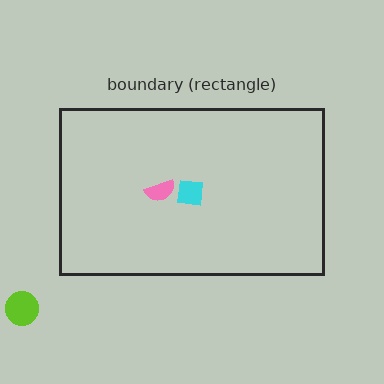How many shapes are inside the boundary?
2 inside, 1 outside.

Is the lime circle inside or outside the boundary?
Outside.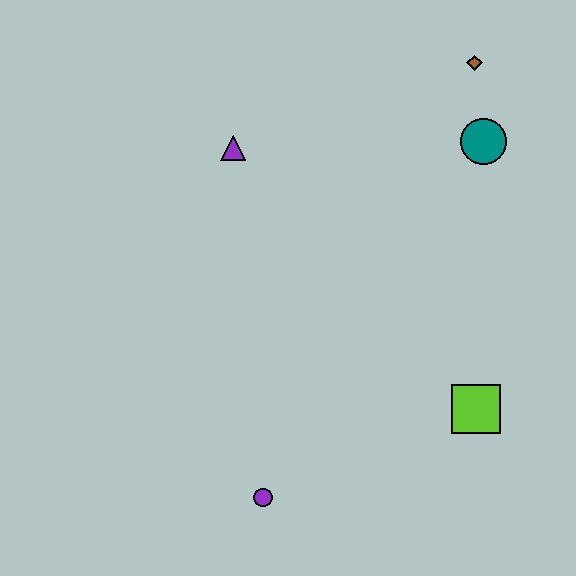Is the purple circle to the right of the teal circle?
No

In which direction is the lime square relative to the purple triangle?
The lime square is below the purple triangle.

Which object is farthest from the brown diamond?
The purple circle is farthest from the brown diamond.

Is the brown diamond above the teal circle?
Yes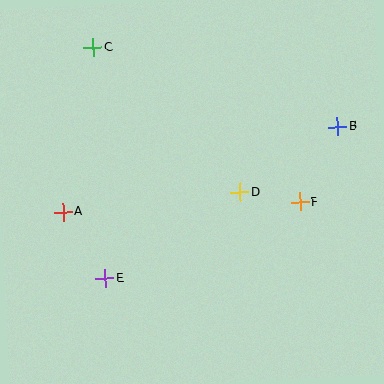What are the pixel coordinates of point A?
Point A is at (63, 212).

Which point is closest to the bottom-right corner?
Point F is closest to the bottom-right corner.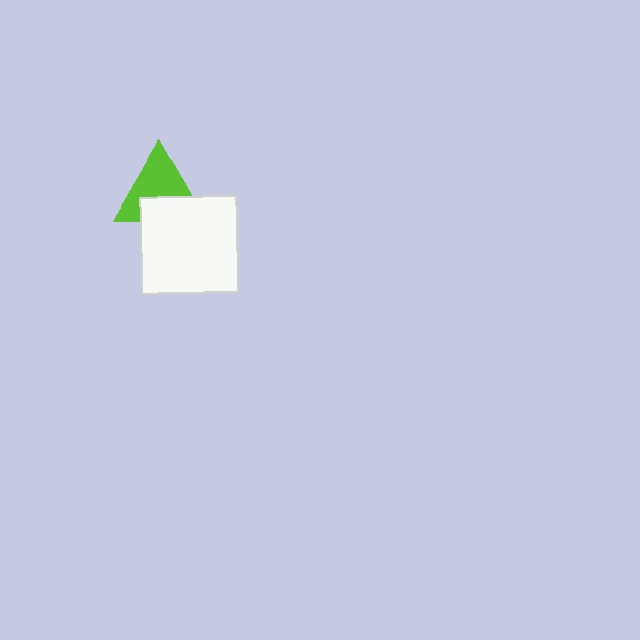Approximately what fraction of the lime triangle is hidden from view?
Roughly 38% of the lime triangle is hidden behind the white square.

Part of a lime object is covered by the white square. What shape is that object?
It is a triangle.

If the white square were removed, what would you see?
You would see the complete lime triangle.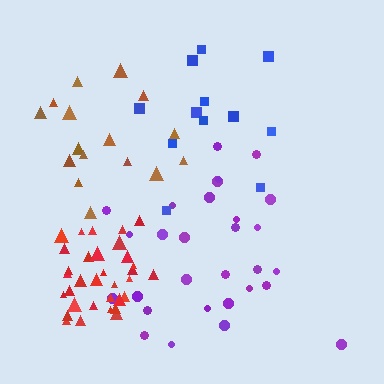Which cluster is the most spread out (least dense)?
Brown.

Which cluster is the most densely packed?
Red.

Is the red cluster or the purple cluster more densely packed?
Red.